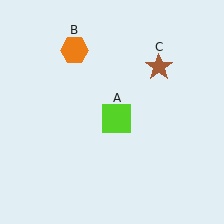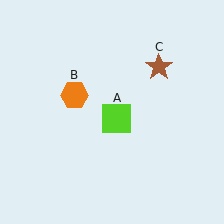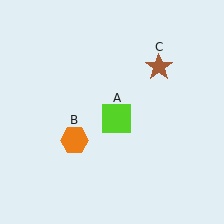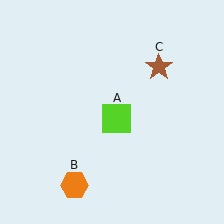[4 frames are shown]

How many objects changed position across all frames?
1 object changed position: orange hexagon (object B).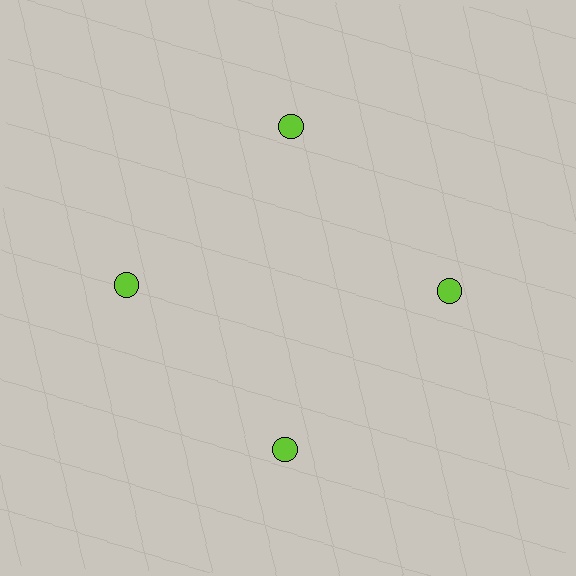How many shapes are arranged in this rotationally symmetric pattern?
There are 4 shapes, arranged in 4 groups of 1.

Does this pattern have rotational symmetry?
Yes, this pattern has 4-fold rotational symmetry. It looks the same after rotating 90 degrees around the center.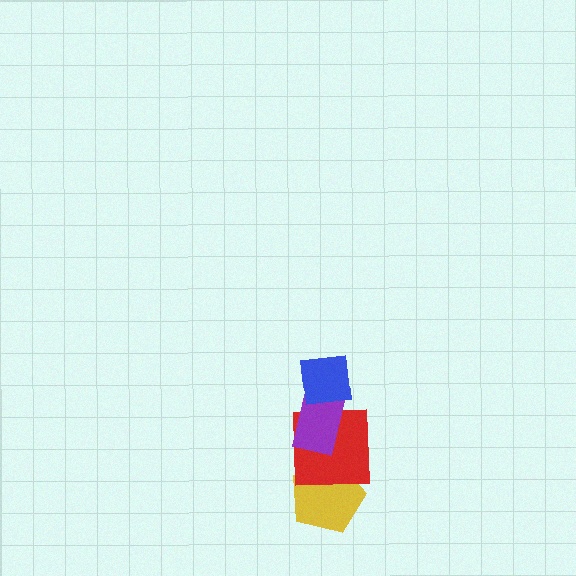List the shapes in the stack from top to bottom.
From top to bottom: the blue square, the purple rectangle, the red square, the yellow pentagon.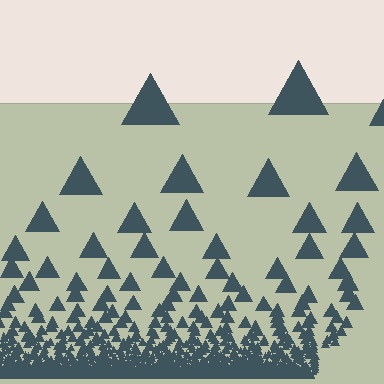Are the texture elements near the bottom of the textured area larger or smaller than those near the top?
Smaller. The gradient is inverted — elements near the bottom are smaller and denser.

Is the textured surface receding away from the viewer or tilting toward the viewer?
The surface appears to tilt toward the viewer. Texture elements get larger and sparser toward the top.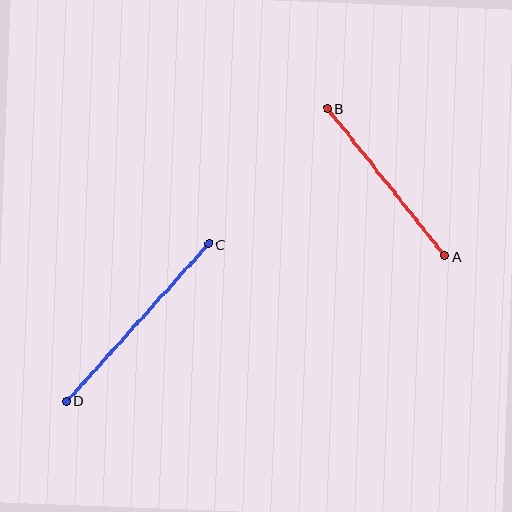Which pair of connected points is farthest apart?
Points C and D are farthest apart.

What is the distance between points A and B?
The distance is approximately 189 pixels.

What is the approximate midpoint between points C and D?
The midpoint is at approximately (138, 322) pixels.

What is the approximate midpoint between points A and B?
The midpoint is at approximately (386, 182) pixels.